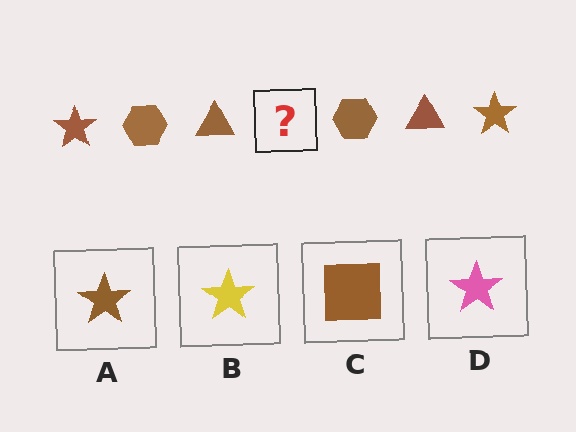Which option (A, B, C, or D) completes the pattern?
A.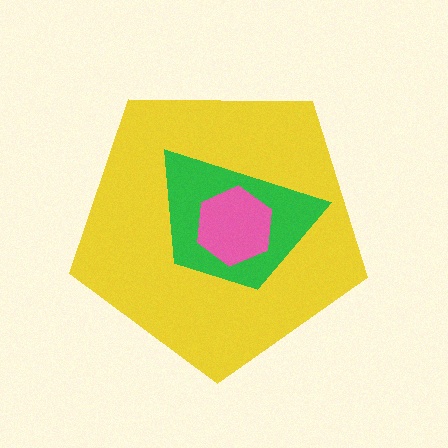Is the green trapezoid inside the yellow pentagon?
Yes.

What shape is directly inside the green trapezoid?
The pink hexagon.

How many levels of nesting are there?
3.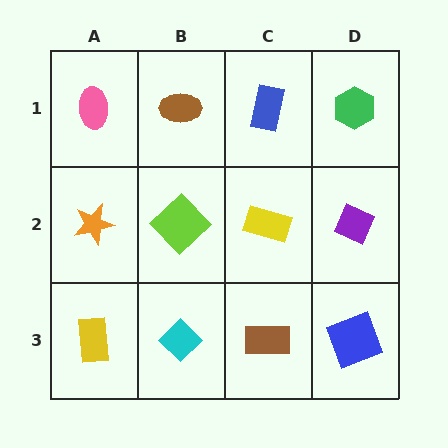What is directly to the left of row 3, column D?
A brown rectangle.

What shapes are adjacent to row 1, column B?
A lime diamond (row 2, column B), a pink ellipse (row 1, column A), a blue rectangle (row 1, column C).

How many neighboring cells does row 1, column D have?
2.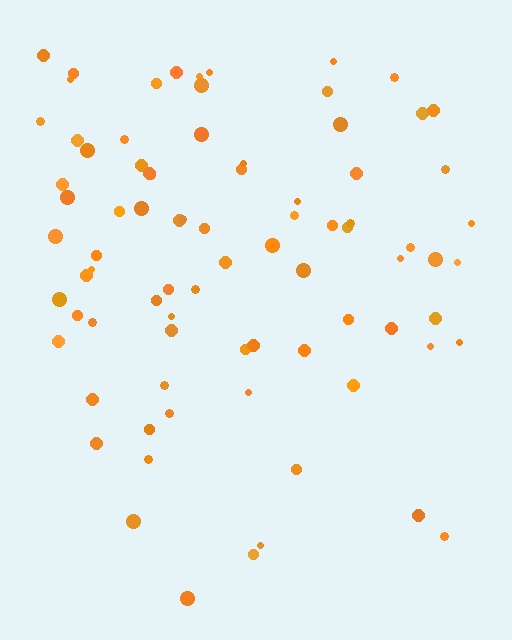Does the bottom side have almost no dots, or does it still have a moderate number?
Still a moderate number, just noticeably fewer than the top.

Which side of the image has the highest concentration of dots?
The top.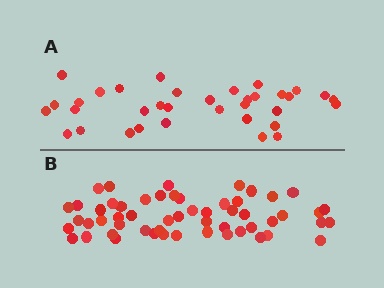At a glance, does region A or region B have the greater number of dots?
Region B (the bottom region) has more dots.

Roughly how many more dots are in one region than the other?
Region B has approximately 20 more dots than region A.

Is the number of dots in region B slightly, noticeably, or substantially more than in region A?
Region B has substantially more. The ratio is roughly 1.6 to 1.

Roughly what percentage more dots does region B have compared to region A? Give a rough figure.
About 55% more.